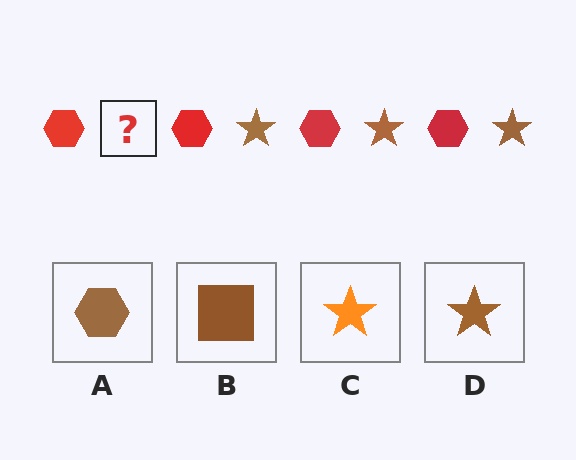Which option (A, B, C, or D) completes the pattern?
D.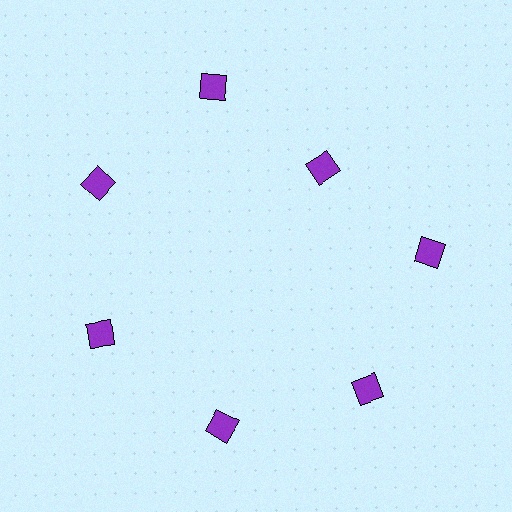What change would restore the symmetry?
The symmetry would be restored by moving it outward, back onto the ring so that all 7 diamonds sit at equal angles and equal distance from the center.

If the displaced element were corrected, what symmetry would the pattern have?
It would have 7-fold rotational symmetry — the pattern would map onto itself every 51 degrees.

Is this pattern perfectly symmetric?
No. The 7 purple diamonds are arranged in a ring, but one element near the 1 o'clock position is pulled inward toward the center, breaking the 7-fold rotational symmetry.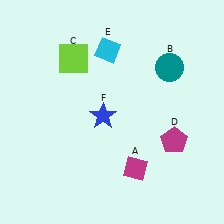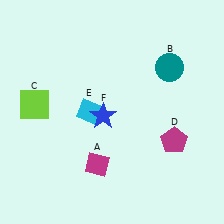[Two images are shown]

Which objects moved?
The objects that moved are: the magenta diamond (A), the lime square (C), the cyan diamond (E).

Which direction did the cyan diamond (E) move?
The cyan diamond (E) moved down.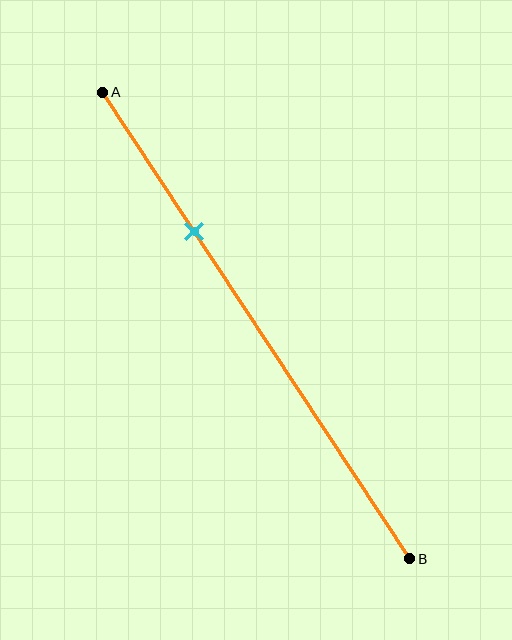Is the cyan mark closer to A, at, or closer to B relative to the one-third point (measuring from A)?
The cyan mark is closer to point A than the one-third point of segment AB.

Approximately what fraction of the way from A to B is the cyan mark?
The cyan mark is approximately 30% of the way from A to B.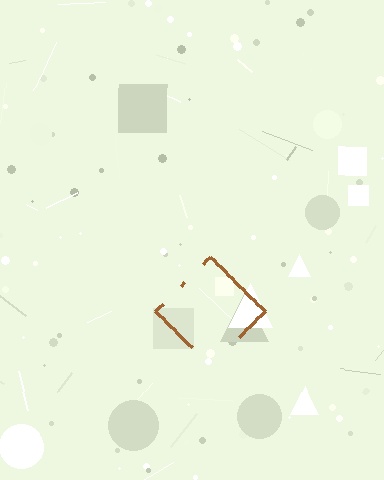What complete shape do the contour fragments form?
The contour fragments form a diamond.